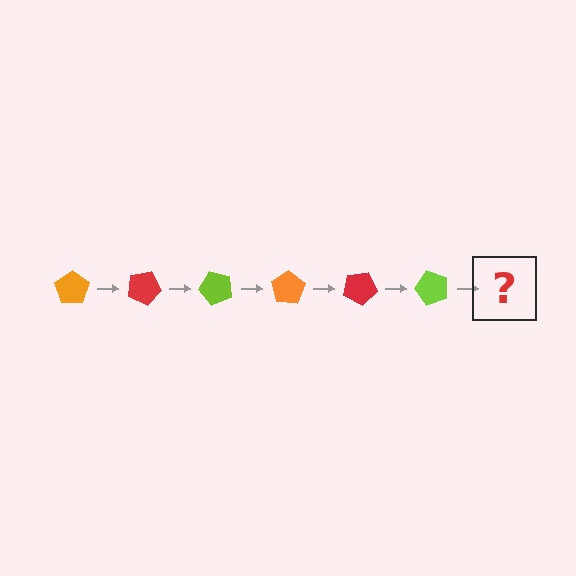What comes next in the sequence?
The next element should be an orange pentagon, rotated 150 degrees from the start.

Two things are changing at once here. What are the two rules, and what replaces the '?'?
The two rules are that it rotates 25 degrees each step and the color cycles through orange, red, and lime. The '?' should be an orange pentagon, rotated 150 degrees from the start.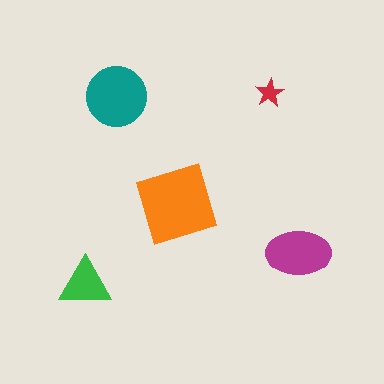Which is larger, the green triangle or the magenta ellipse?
The magenta ellipse.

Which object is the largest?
The orange diamond.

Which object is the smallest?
The red star.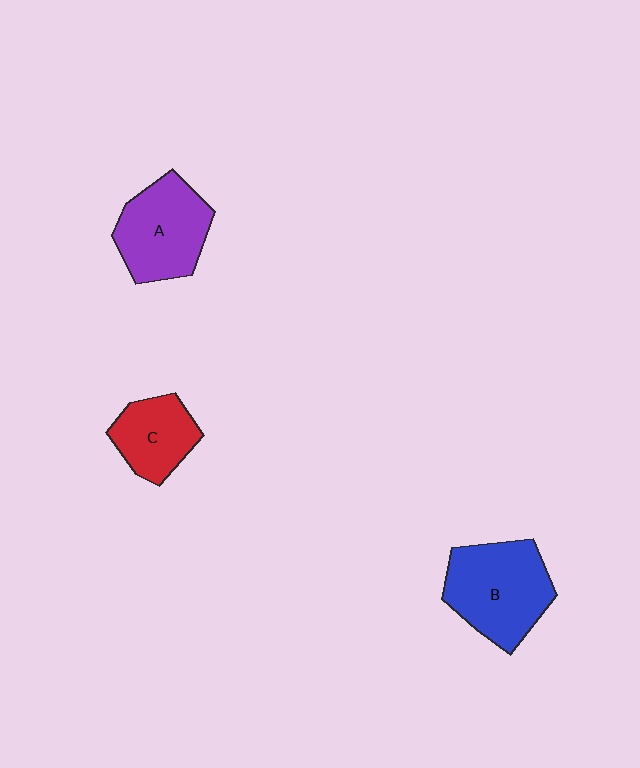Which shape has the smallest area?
Shape C (red).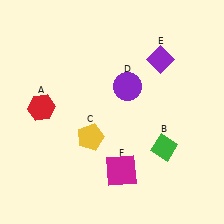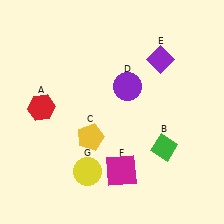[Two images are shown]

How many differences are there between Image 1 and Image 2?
There is 1 difference between the two images.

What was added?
A yellow circle (G) was added in Image 2.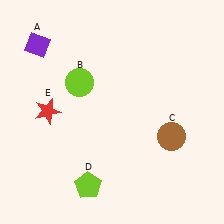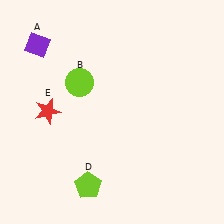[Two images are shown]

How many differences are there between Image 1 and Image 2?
There is 1 difference between the two images.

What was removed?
The brown circle (C) was removed in Image 2.